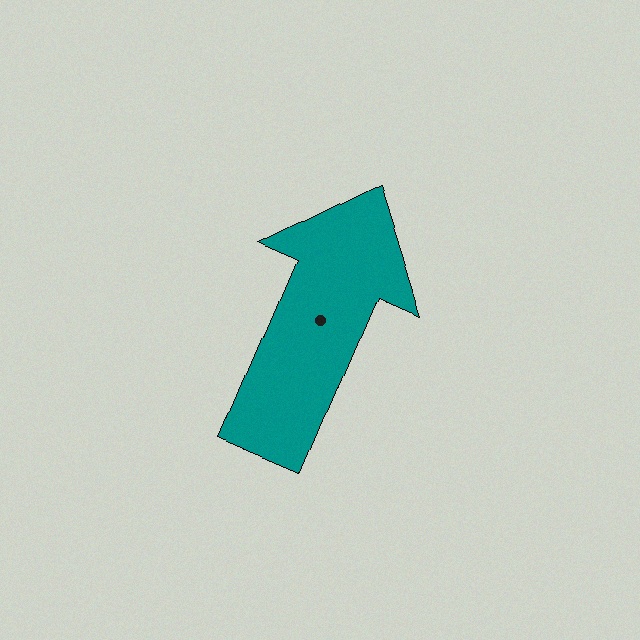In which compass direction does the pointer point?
Northeast.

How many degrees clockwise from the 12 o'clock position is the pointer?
Approximately 23 degrees.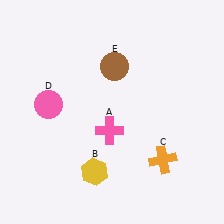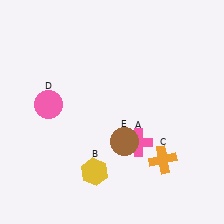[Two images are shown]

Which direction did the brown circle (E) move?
The brown circle (E) moved down.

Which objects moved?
The objects that moved are: the pink cross (A), the brown circle (E).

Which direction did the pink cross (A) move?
The pink cross (A) moved right.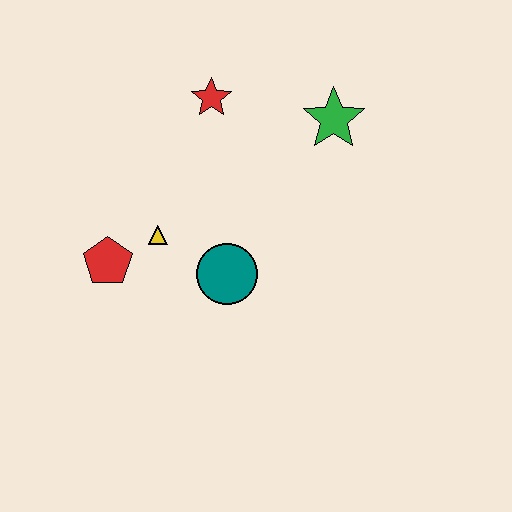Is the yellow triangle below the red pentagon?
No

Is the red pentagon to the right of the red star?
No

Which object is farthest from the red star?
The red pentagon is farthest from the red star.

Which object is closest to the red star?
The green star is closest to the red star.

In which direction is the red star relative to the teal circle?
The red star is above the teal circle.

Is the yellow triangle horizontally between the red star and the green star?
No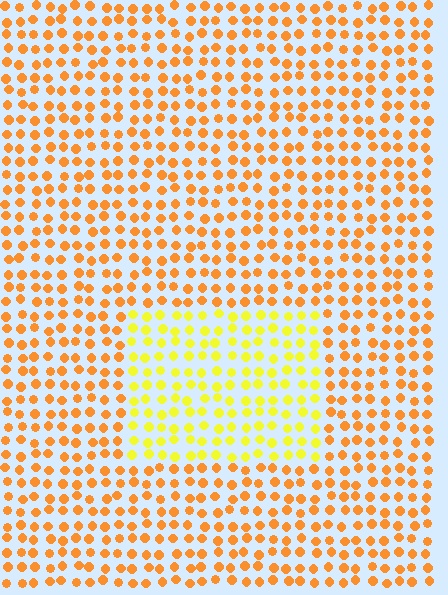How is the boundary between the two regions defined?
The boundary is defined purely by a slight shift in hue (about 34 degrees). Spacing, size, and orientation are identical on both sides.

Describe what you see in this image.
The image is filled with small orange elements in a uniform arrangement. A rectangle-shaped region is visible where the elements are tinted to a slightly different hue, forming a subtle color boundary.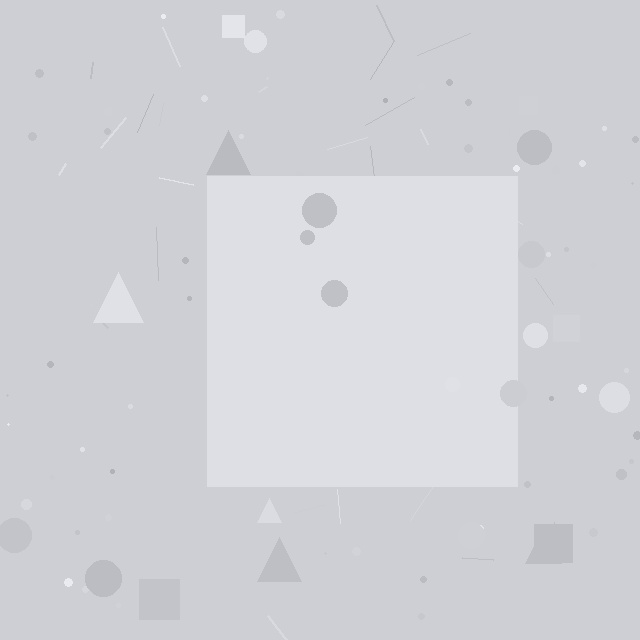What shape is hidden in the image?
A square is hidden in the image.